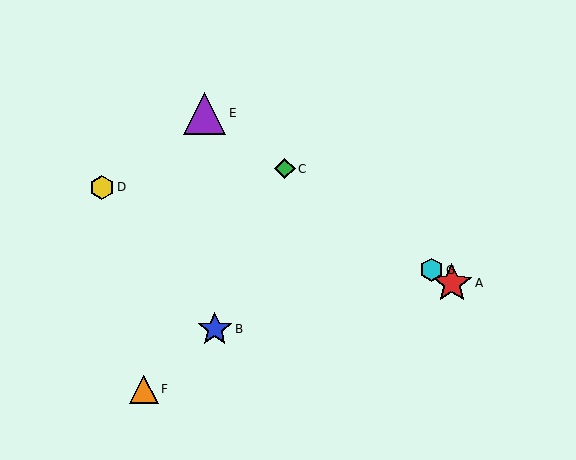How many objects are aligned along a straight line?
4 objects (A, C, E, G) are aligned along a straight line.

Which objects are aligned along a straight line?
Objects A, C, E, G are aligned along a straight line.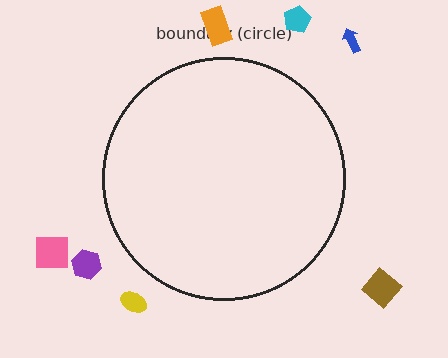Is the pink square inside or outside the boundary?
Outside.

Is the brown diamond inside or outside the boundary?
Outside.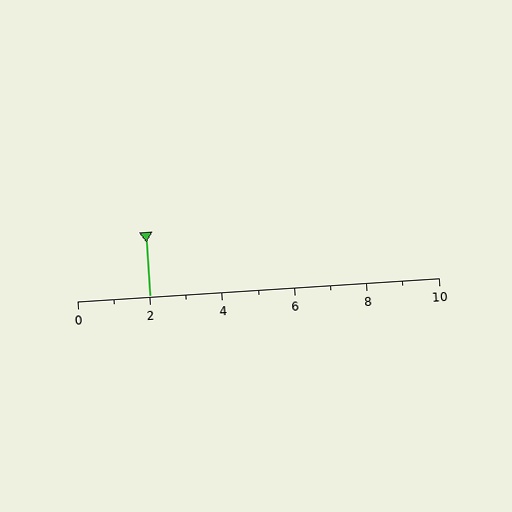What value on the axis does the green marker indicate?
The marker indicates approximately 2.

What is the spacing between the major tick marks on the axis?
The major ticks are spaced 2 apart.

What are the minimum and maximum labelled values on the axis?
The axis runs from 0 to 10.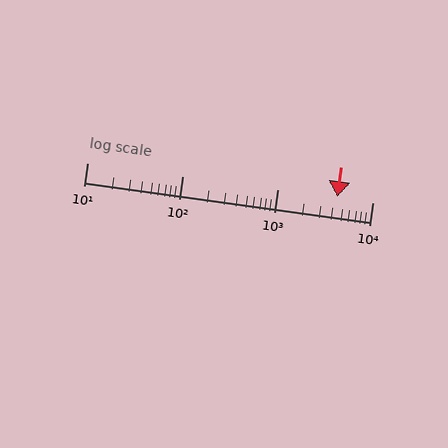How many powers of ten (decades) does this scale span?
The scale spans 3 decades, from 10 to 10000.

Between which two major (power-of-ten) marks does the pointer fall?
The pointer is between 1000 and 10000.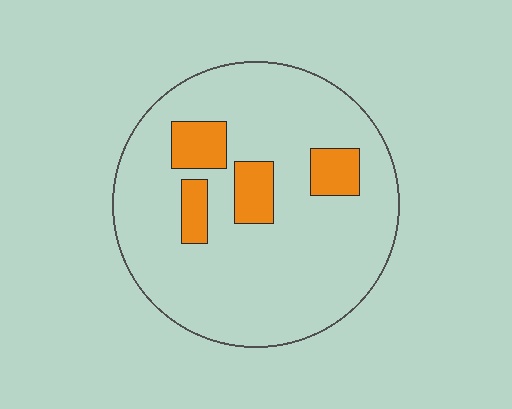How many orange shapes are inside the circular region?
4.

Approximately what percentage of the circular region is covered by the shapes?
Approximately 15%.